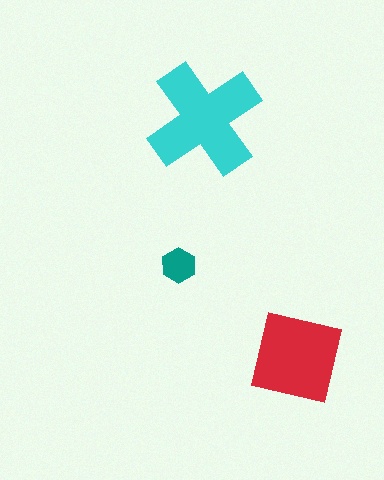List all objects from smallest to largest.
The teal hexagon, the red square, the cyan cross.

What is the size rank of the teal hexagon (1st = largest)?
3rd.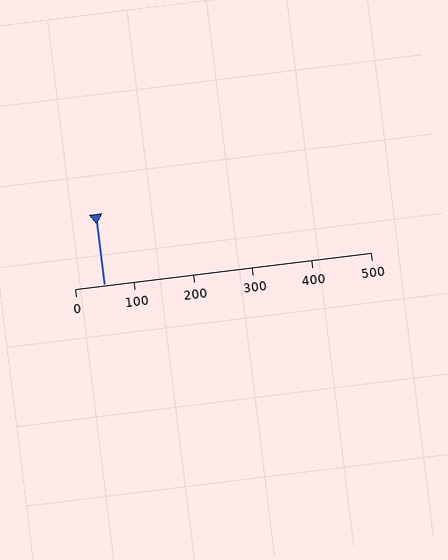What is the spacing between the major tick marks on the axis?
The major ticks are spaced 100 apart.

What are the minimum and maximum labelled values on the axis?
The axis runs from 0 to 500.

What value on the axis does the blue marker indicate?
The marker indicates approximately 50.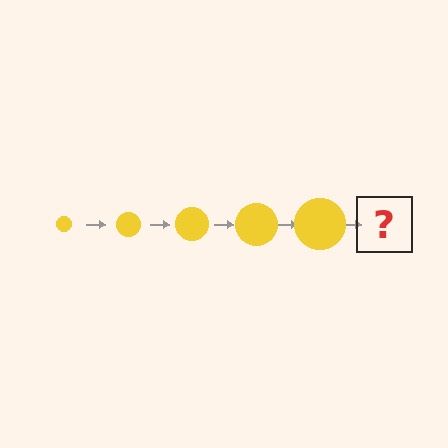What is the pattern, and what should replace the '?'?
The pattern is that the circle gets progressively larger each step. The '?' should be a yellow circle, larger than the previous one.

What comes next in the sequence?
The next element should be a yellow circle, larger than the previous one.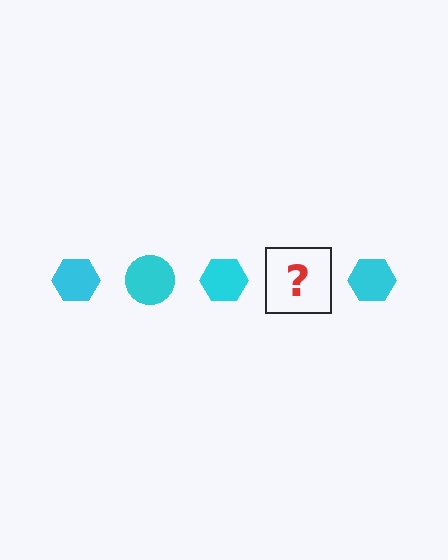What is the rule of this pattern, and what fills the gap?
The rule is that the pattern cycles through hexagon, circle shapes in cyan. The gap should be filled with a cyan circle.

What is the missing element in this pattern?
The missing element is a cyan circle.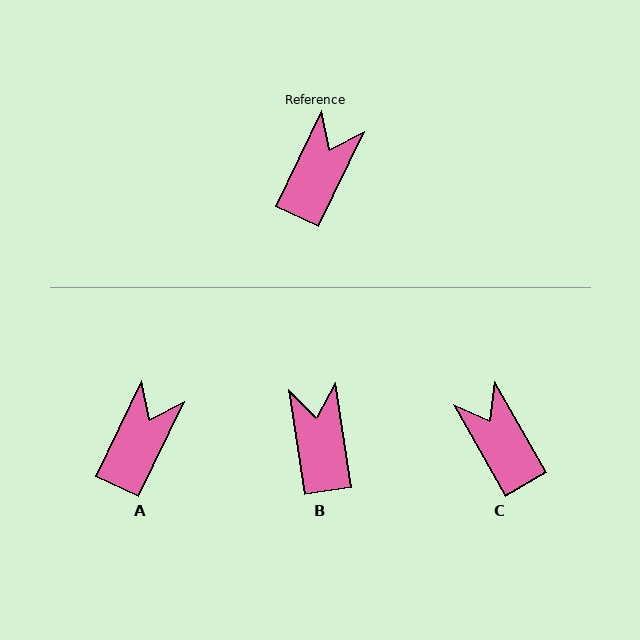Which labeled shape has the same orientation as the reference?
A.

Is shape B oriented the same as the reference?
No, it is off by about 34 degrees.